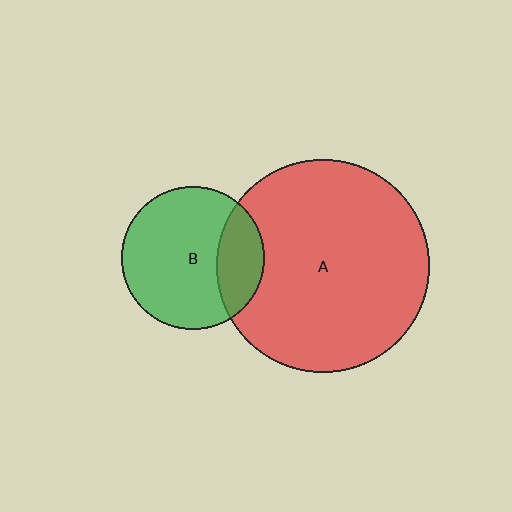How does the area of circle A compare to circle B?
Approximately 2.2 times.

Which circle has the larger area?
Circle A (red).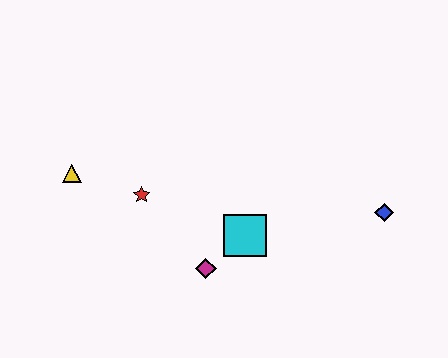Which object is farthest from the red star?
The blue diamond is farthest from the red star.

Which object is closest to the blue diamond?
The cyan square is closest to the blue diamond.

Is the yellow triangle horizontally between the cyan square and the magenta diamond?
No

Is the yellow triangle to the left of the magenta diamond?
Yes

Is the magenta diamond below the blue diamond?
Yes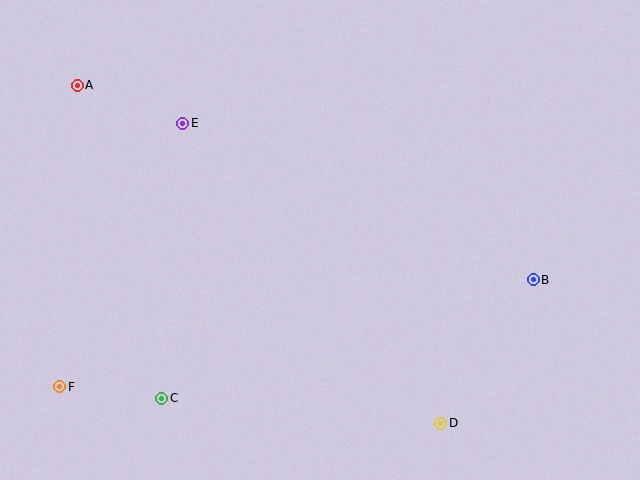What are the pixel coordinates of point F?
Point F is at (60, 387).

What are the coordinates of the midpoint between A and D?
The midpoint between A and D is at (259, 254).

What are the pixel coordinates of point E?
Point E is at (183, 123).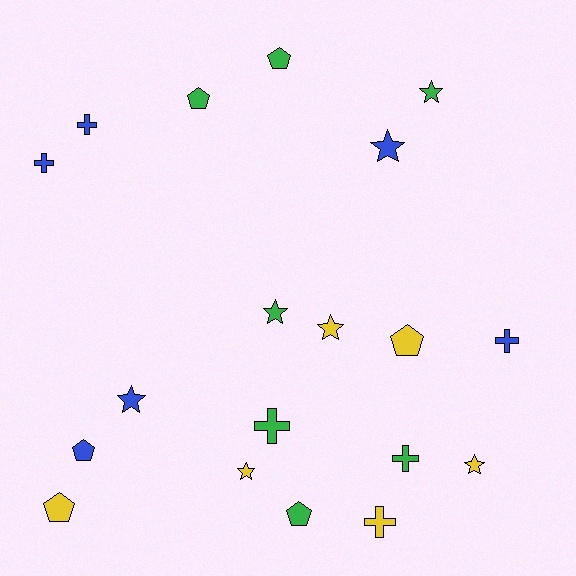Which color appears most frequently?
Green, with 7 objects.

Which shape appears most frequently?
Star, with 7 objects.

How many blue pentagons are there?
There is 1 blue pentagon.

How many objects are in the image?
There are 19 objects.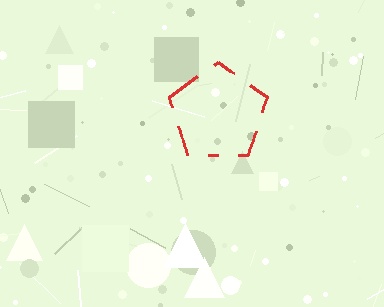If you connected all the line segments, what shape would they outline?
They would outline a pentagon.